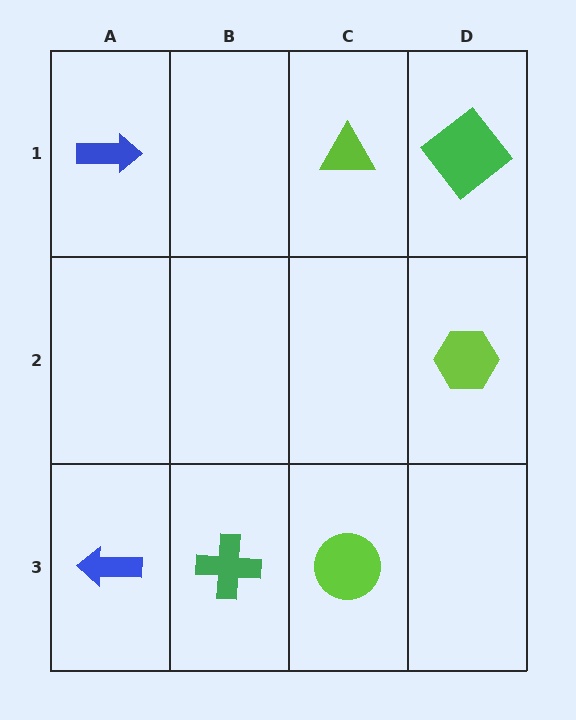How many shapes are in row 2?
1 shape.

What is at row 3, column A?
A blue arrow.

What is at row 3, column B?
A green cross.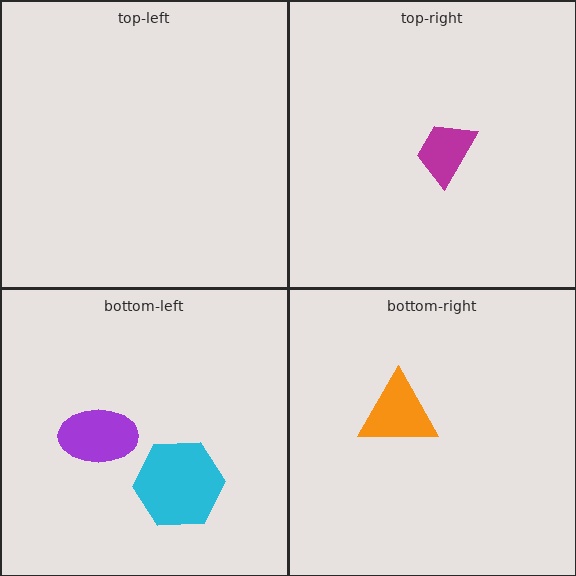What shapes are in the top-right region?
The magenta trapezoid.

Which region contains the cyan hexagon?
The bottom-left region.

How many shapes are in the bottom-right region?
1.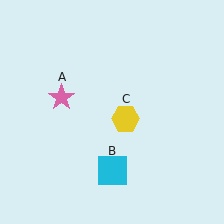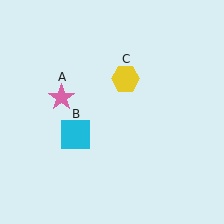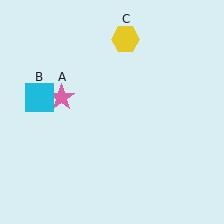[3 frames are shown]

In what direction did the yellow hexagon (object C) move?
The yellow hexagon (object C) moved up.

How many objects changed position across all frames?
2 objects changed position: cyan square (object B), yellow hexagon (object C).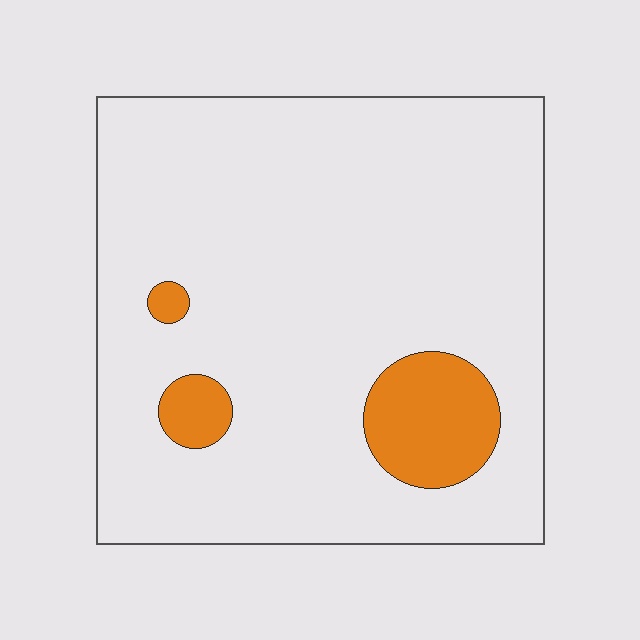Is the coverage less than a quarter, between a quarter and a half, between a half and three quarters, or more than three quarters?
Less than a quarter.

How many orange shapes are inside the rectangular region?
3.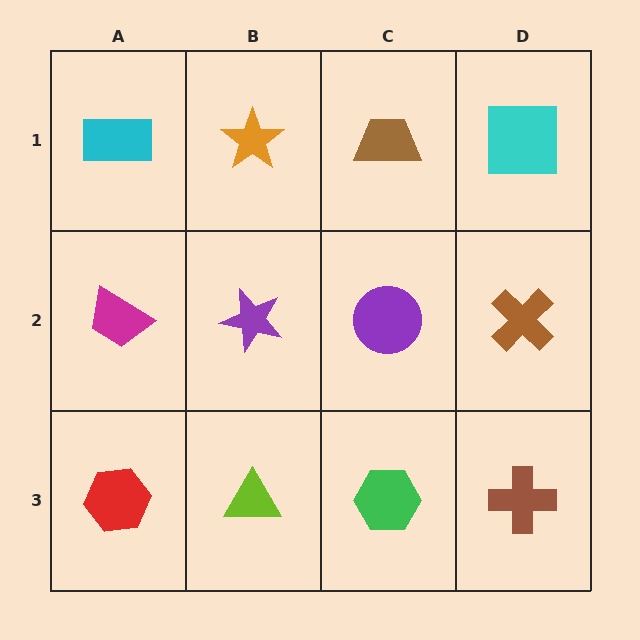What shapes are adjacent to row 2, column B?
An orange star (row 1, column B), a lime triangle (row 3, column B), a magenta trapezoid (row 2, column A), a purple circle (row 2, column C).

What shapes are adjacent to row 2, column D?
A cyan square (row 1, column D), a brown cross (row 3, column D), a purple circle (row 2, column C).